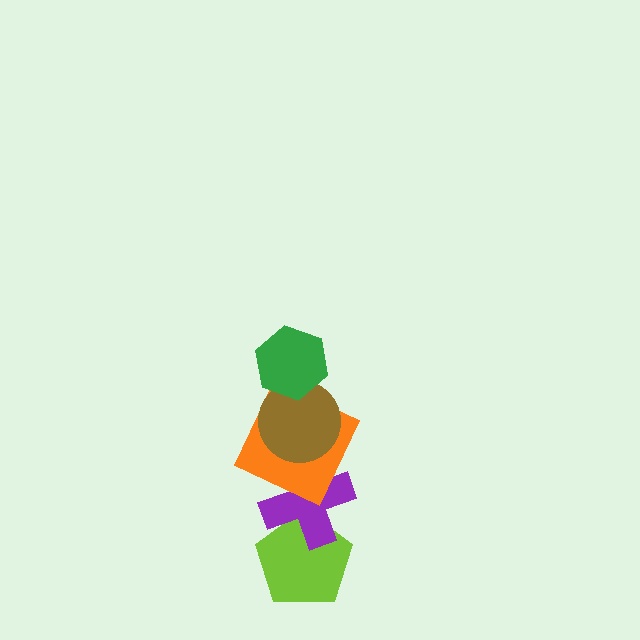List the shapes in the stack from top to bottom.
From top to bottom: the green hexagon, the brown circle, the orange square, the purple cross, the lime pentagon.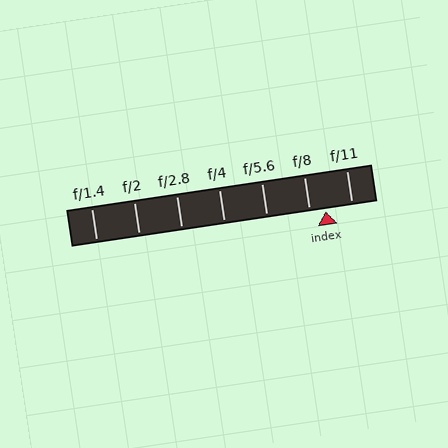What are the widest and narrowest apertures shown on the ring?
The widest aperture shown is f/1.4 and the narrowest is f/11.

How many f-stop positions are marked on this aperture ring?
There are 7 f-stop positions marked.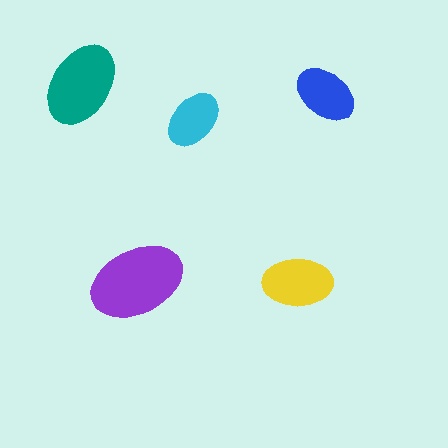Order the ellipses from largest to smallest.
the purple one, the teal one, the yellow one, the blue one, the cyan one.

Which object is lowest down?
The yellow ellipse is bottommost.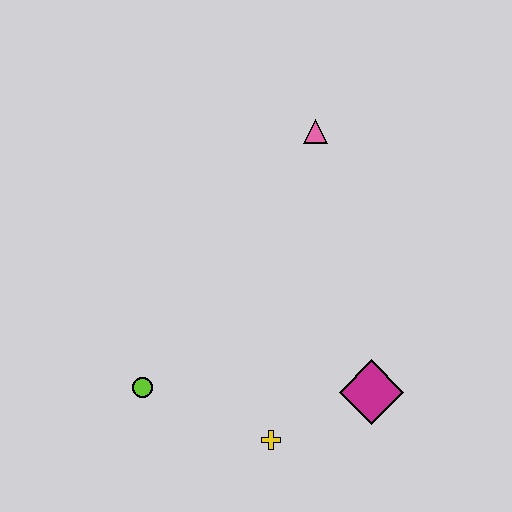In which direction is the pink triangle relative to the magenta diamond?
The pink triangle is above the magenta diamond.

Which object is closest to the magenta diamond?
The yellow cross is closest to the magenta diamond.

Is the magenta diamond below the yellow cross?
No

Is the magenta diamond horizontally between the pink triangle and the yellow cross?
No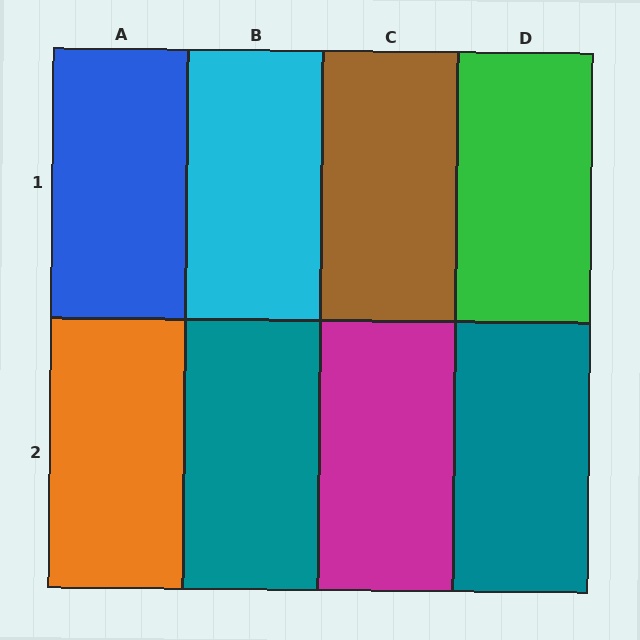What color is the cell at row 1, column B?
Cyan.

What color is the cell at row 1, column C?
Brown.